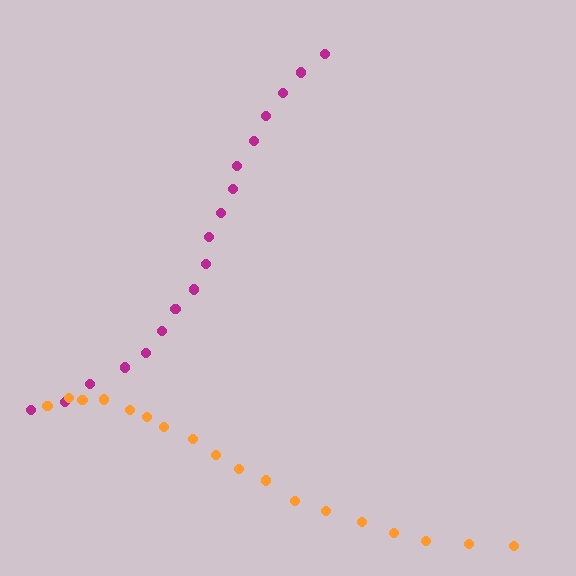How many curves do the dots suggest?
There are 2 distinct paths.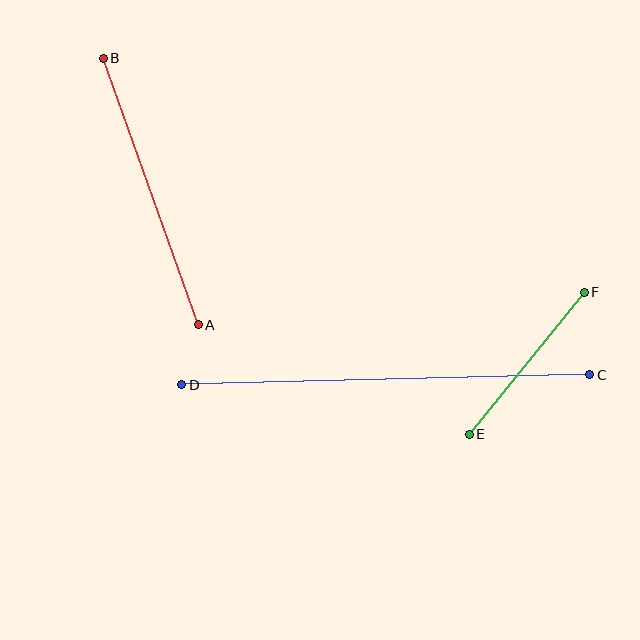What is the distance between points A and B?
The distance is approximately 283 pixels.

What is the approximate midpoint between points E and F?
The midpoint is at approximately (527, 363) pixels.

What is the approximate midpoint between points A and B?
The midpoint is at approximately (151, 191) pixels.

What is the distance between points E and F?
The distance is approximately 183 pixels.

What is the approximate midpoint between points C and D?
The midpoint is at approximately (386, 380) pixels.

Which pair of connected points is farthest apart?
Points C and D are farthest apart.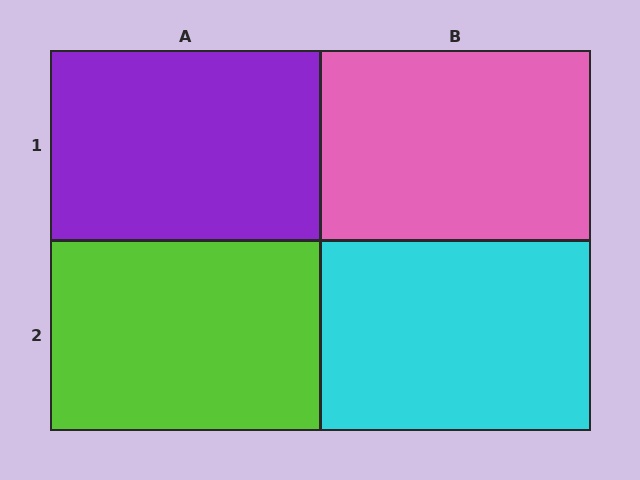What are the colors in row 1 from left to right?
Purple, pink.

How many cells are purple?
1 cell is purple.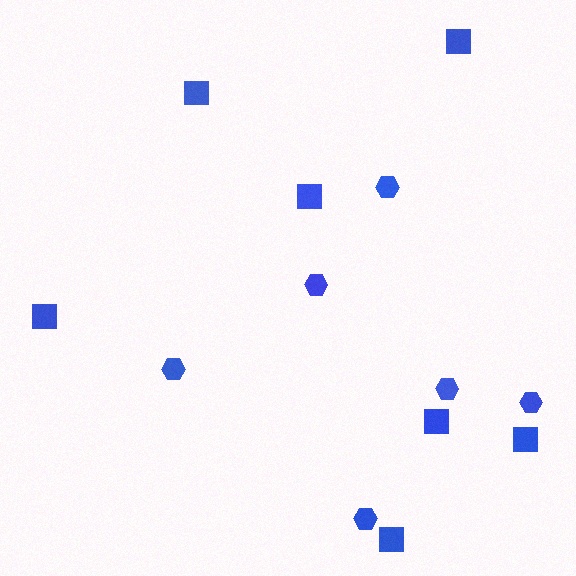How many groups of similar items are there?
There are 2 groups: one group of hexagons (6) and one group of squares (7).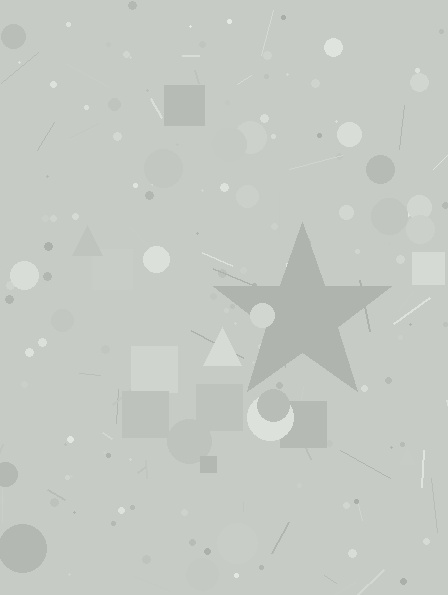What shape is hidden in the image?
A star is hidden in the image.